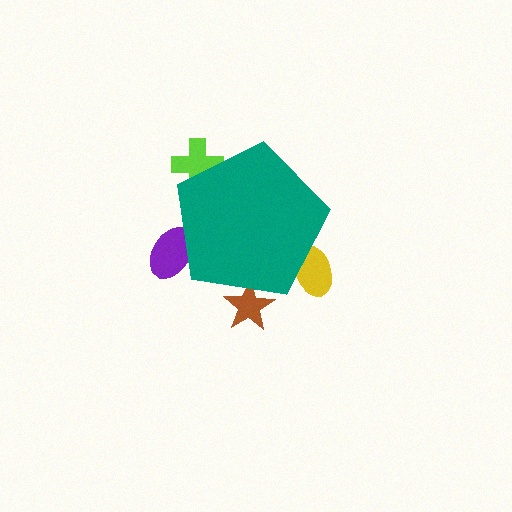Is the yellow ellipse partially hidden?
Yes, the yellow ellipse is partially hidden behind the teal pentagon.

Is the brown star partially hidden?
Yes, the brown star is partially hidden behind the teal pentagon.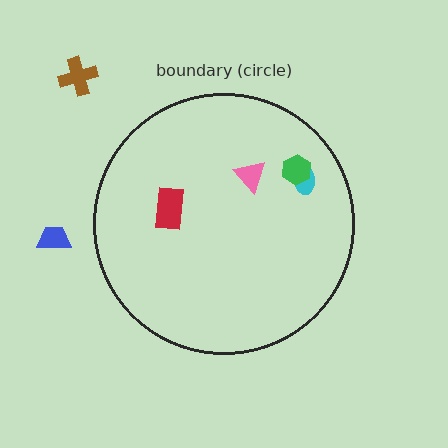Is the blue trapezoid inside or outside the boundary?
Outside.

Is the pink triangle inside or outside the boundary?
Inside.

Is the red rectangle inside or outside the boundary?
Inside.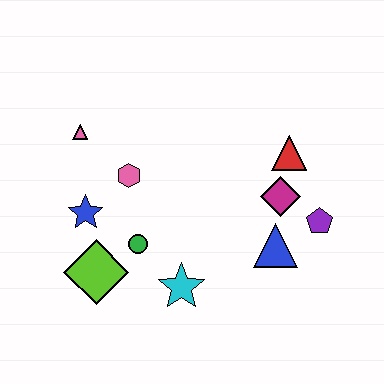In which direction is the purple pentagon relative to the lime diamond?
The purple pentagon is to the right of the lime diamond.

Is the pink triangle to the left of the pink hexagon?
Yes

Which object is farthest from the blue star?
The purple pentagon is farthest from the blue star.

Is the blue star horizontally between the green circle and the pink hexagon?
No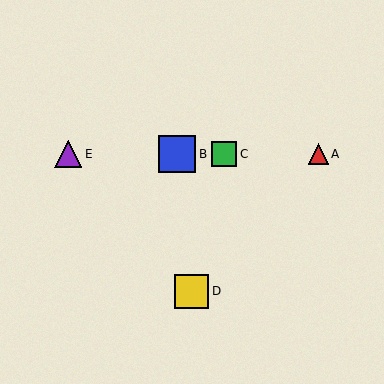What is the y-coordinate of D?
Object D is at y≈291.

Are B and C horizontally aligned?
Yes, both are at y≈154.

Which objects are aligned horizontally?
Objects A, B, C, E are aligned horizontally.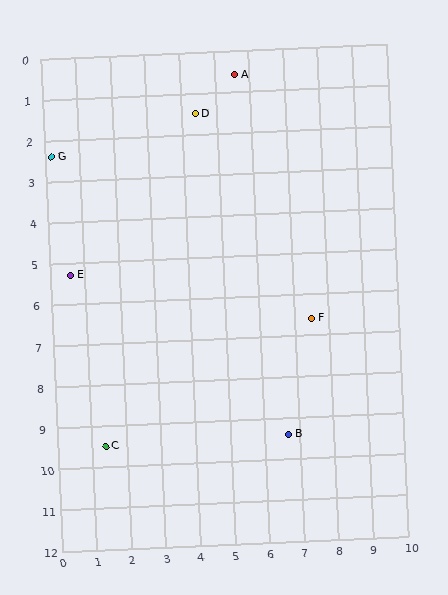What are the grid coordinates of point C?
Point C is at approximately (1.4, 9.5).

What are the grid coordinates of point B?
Point B is at approximately (6.7, 9.4).